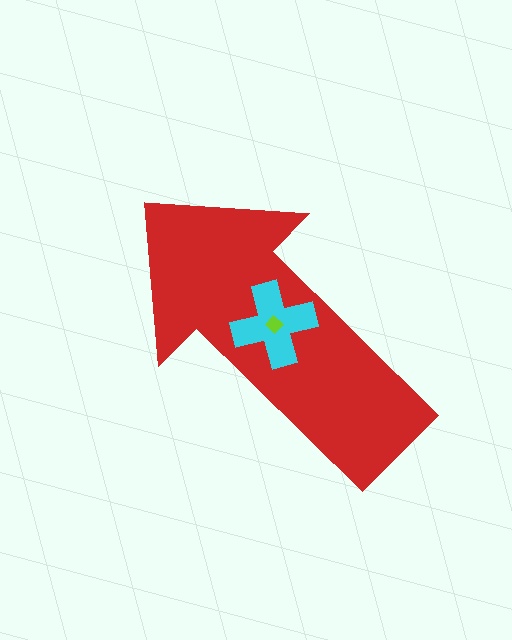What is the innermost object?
The lime diamond.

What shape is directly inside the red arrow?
The cyan cross.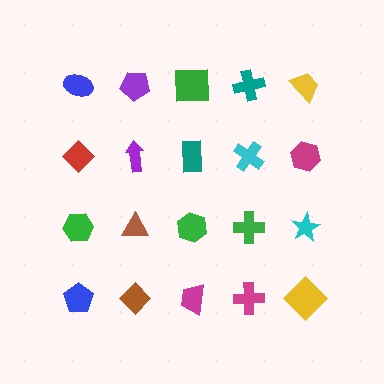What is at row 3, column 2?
A brown triangle.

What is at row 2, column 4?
A cyan cross.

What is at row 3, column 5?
A cyan star.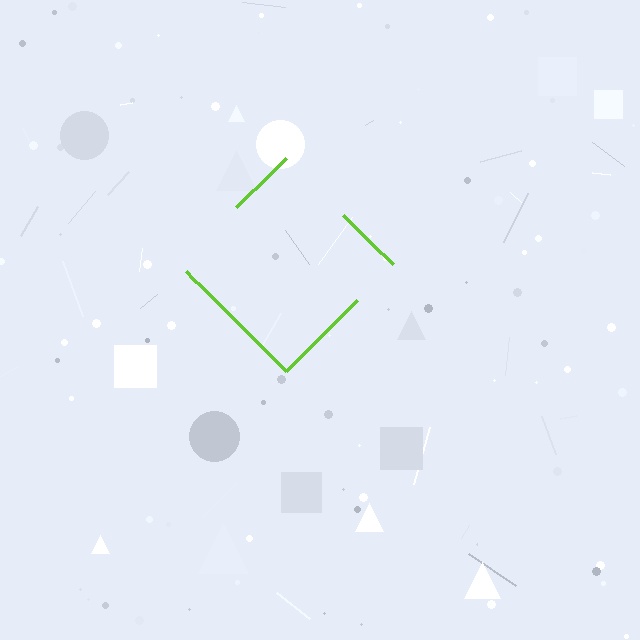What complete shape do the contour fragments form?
The contour fragments form a diamond.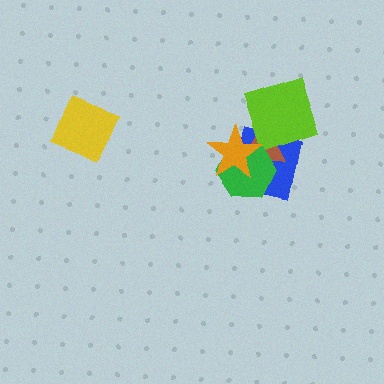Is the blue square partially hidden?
Yes, it is partially covered by another shape.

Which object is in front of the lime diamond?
The orange star is in front of the lime diamond.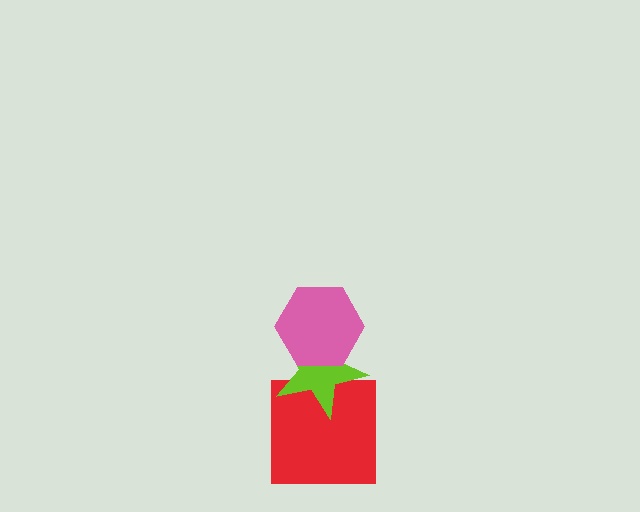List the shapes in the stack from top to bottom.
From top to bottom: the pink hexagon, the lime star, the red square.